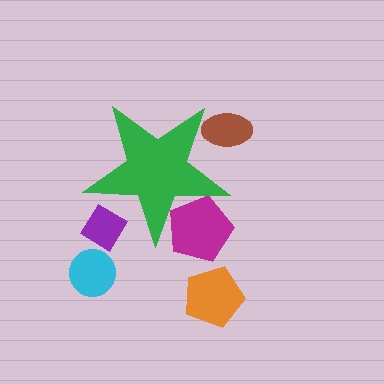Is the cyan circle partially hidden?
No, the cyan circle is fully visible.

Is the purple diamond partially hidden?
Yes, the purple diamond is partially hidden behind the green star.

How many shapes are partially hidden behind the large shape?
3 shapes are partially hidden.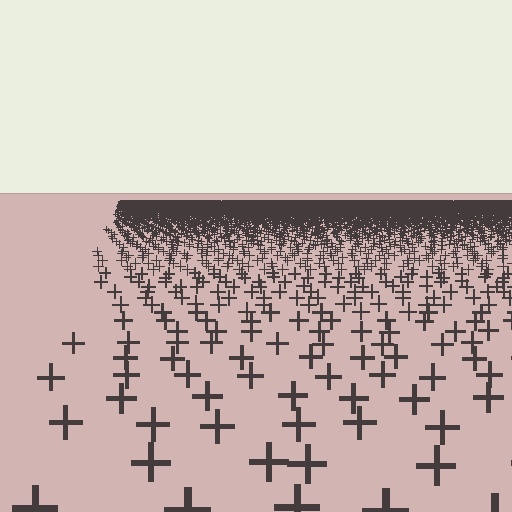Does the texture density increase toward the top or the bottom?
Density increases toward the top.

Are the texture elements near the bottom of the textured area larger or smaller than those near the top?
Larger. Near the bottom, elements are closer to the viewer and appear at a bigger on-screen size.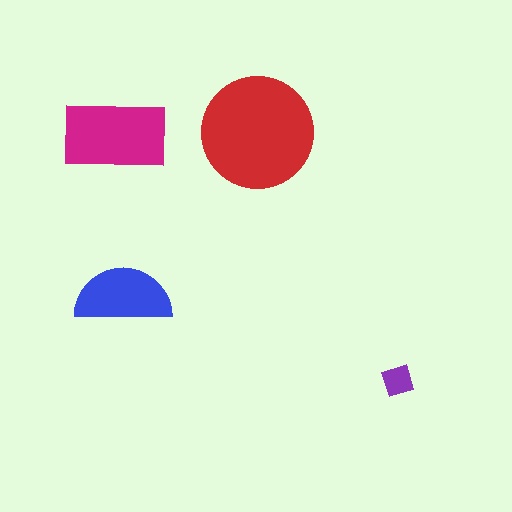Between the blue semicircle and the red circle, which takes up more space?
The red circle.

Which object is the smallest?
The purple diamond.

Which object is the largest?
The red circle.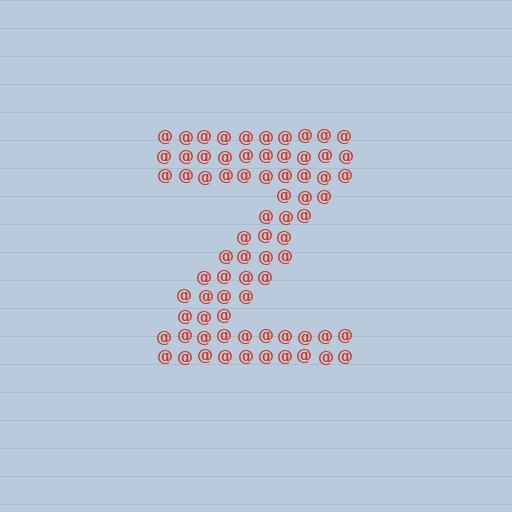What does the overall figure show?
The overall figure shows the letter Z.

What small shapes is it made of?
It is made of small at signs.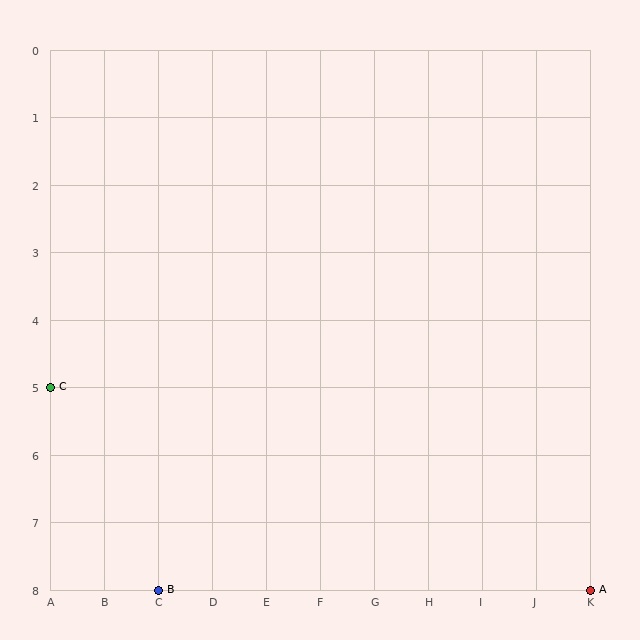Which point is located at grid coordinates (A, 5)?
Point C is at (A, 5).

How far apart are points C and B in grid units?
Points C and B are 2 columns and 3 rows apart (about 3.6 grid units diagonally).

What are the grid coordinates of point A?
Point A is at grid coordinates (K, 8).